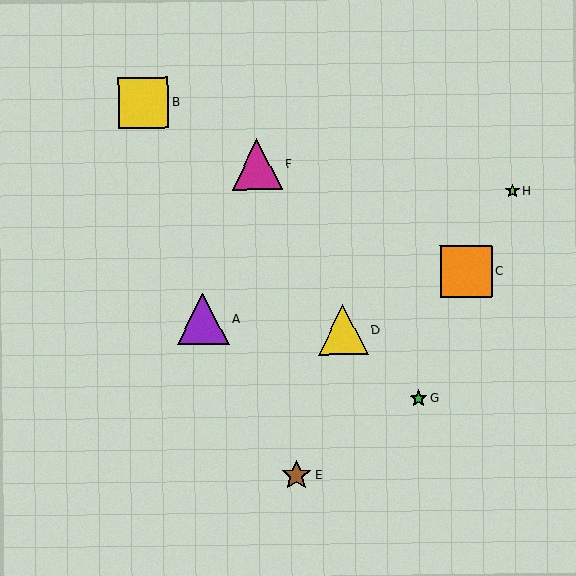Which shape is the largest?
The purple triangle (labeled A) is the largest.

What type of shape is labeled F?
Shape F is a magenta triangle.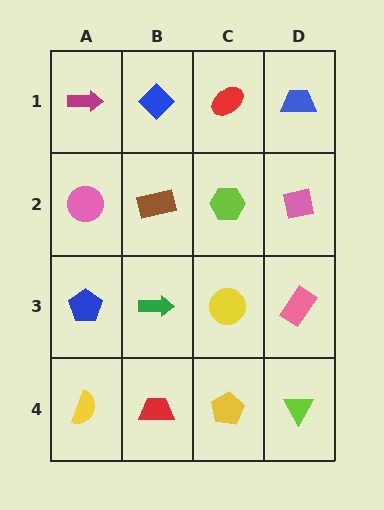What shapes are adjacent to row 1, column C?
A lime hexagon (row 2, column C), a blue diamond (row 1, column B), a blue trapezoid (row 1, column D).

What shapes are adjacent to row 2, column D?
A blue trapezoid (row 1, column D), a pink rectangle (row 3, column D), a lime hexagon (row 2, column C).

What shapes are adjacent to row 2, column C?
A red ellipse (row 1, column C), a yellow circle (row 3, column C), a brown rectangle (row 2, column B), a pink square (row 2, column D).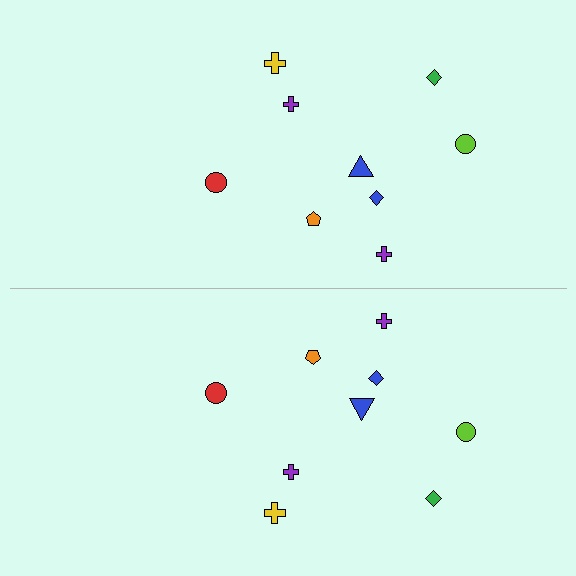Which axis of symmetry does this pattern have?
The pattern has a horizontal axis of symmetry running through the center of the image.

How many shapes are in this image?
There are 18 shapes in this image.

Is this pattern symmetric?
Yes, this pattern has bilateral (reflection) symmetry.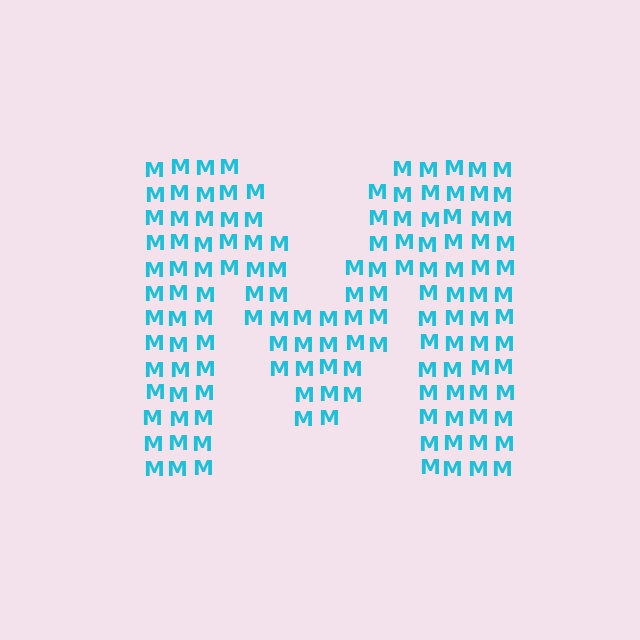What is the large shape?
The large shape is the letter M.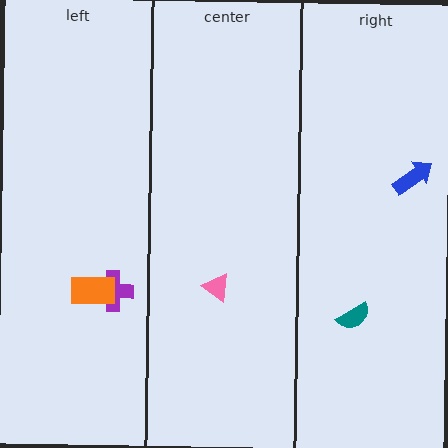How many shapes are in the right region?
2.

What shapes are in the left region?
The purple cross, the orange rectangle.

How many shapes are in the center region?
1.